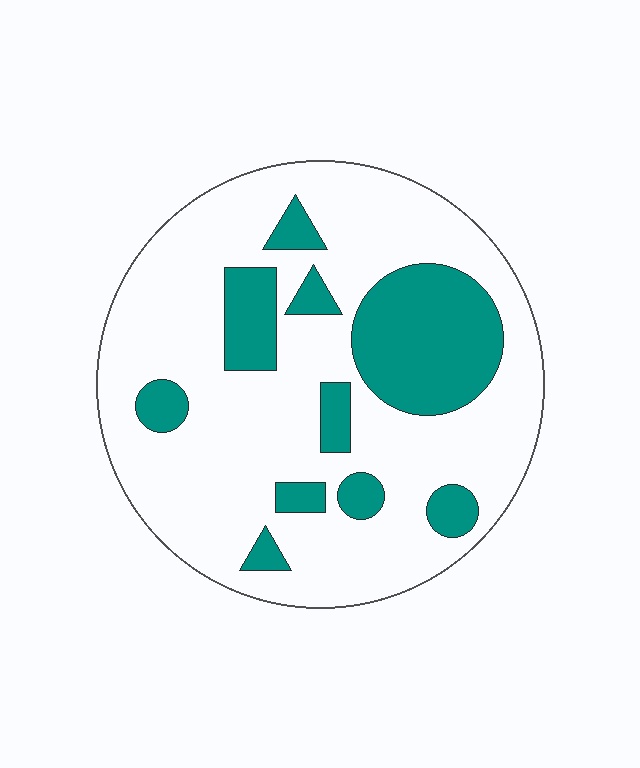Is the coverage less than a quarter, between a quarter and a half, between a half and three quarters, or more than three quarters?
Less than a quarter.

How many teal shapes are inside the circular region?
10.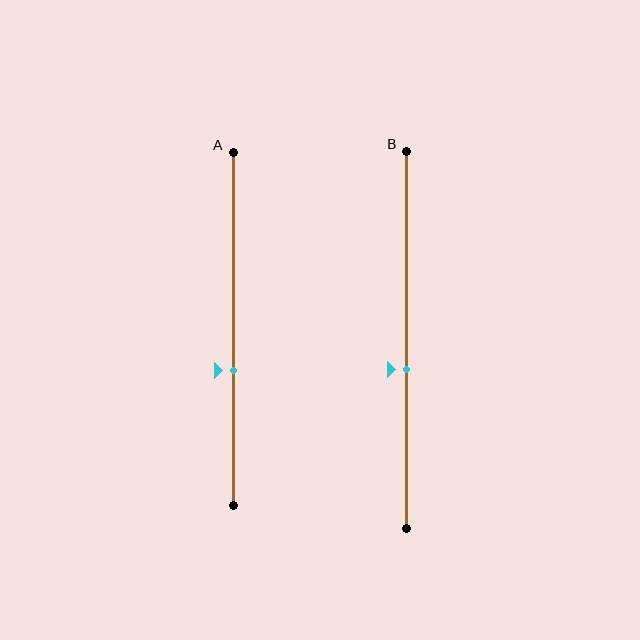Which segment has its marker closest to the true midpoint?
Segment B has its marker closest to the true midpoint.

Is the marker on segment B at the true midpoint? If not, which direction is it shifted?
No, the marker on segment B is shifted downward by about 8% of the segment length.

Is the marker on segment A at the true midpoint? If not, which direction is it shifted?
No, the marker on segment A is shifted downward by about 12% of the segment length.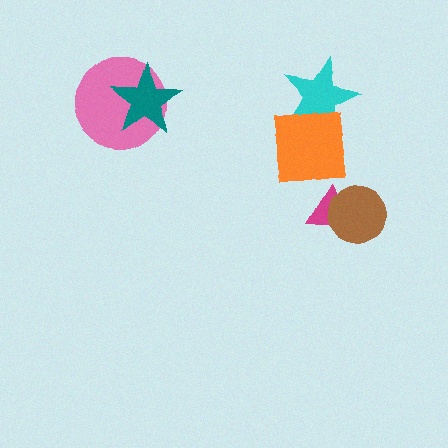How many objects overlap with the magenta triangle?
1 object overlaps with the magenta triangle.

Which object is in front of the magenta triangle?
The brown circle is in front of the magenta triangle.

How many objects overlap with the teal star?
1 object overlaps with the teal star.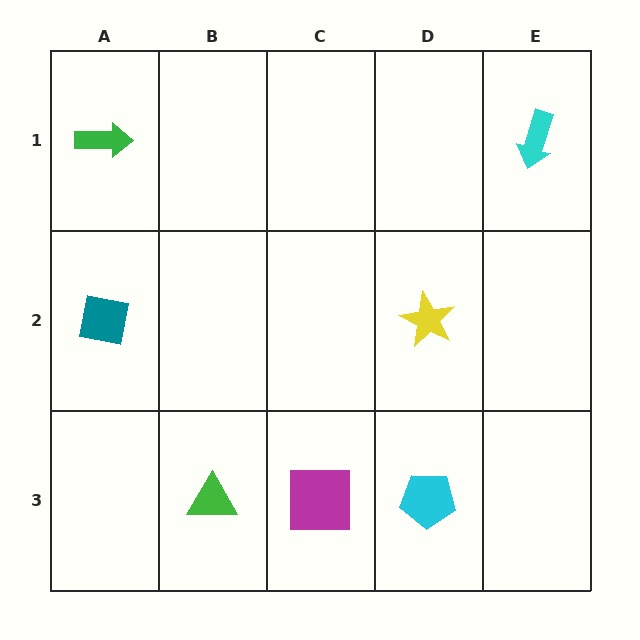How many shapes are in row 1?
2 shapes.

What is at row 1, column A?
A green arrow.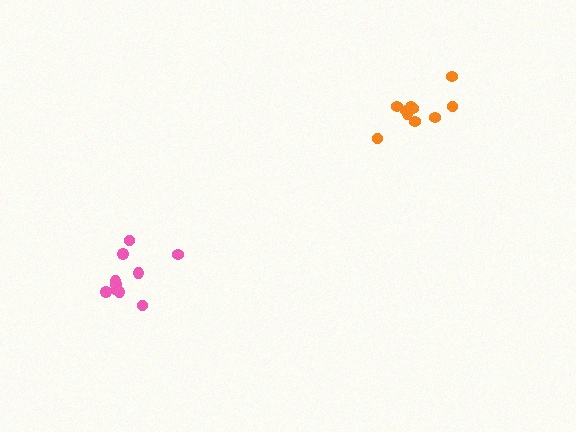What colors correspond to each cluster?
The clusters are colored: pink, orange.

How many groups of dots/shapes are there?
There are 2 groups.